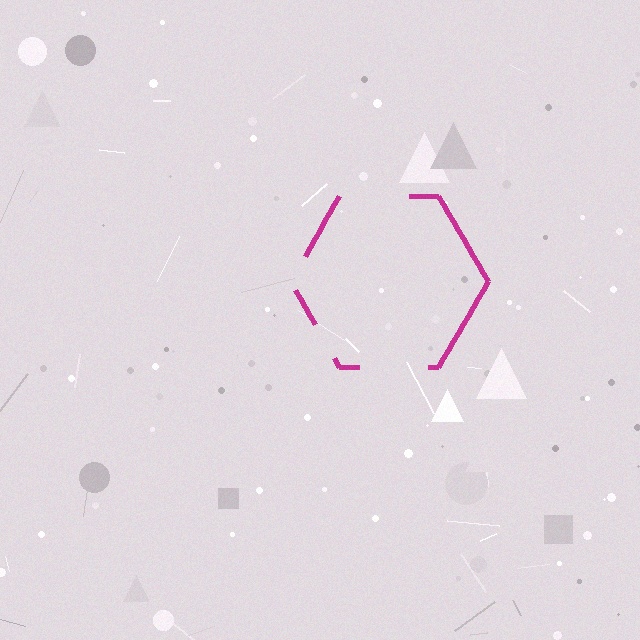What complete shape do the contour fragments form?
The contour fragments form a hexagon.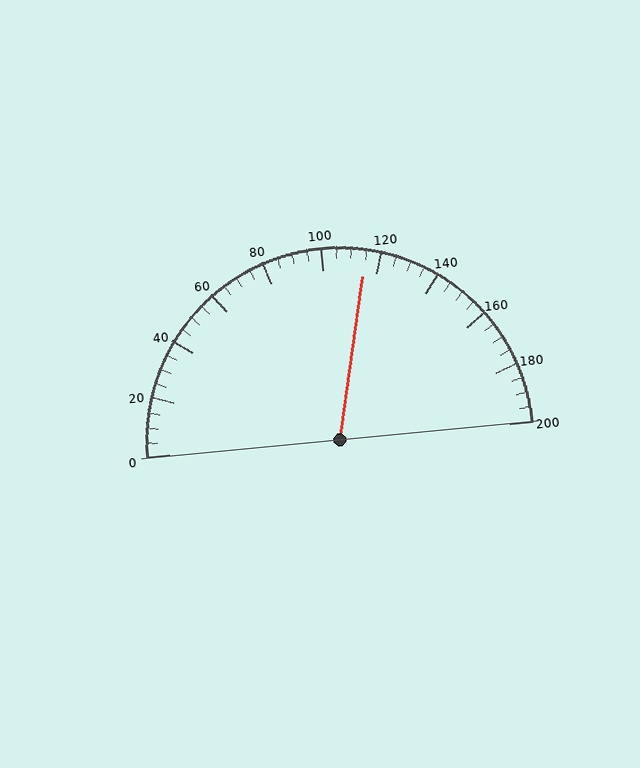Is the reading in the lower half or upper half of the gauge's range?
The reading is in the upper half of the range (0 to 200).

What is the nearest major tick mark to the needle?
The nearest major tick mark is 120.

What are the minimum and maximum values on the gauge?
The gauge ranges from 0 to 200.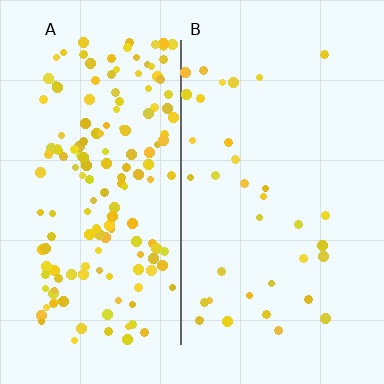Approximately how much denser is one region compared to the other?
Approximately 4.7× — region A over region B.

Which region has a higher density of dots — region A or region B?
A (the left).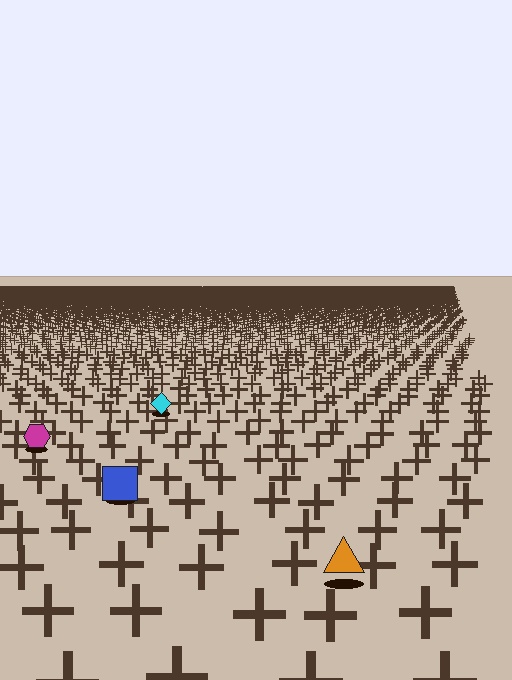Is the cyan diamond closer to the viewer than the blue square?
No. The blue square is closer — you can tell from the texture gradient: the ground texture is coarser near it.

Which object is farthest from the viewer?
The cyan diamond is farthest from the viewer. It appears smaller and the ground texture around it is denser.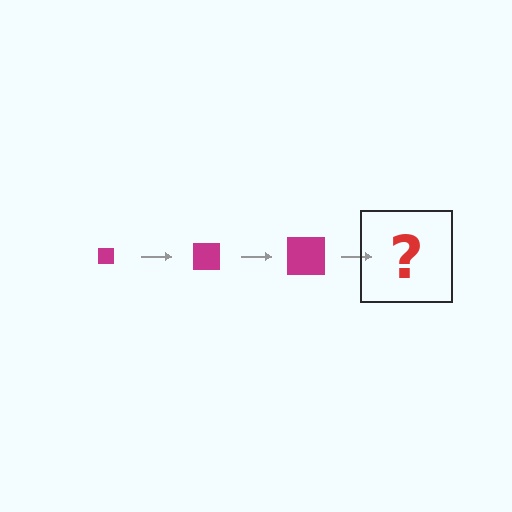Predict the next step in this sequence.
The next step is a magenta square, larger than the previous one.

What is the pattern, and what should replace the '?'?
The pattern is that the square gets progressively larger each step. The '?' should be a magenta square, larger than the previous one.